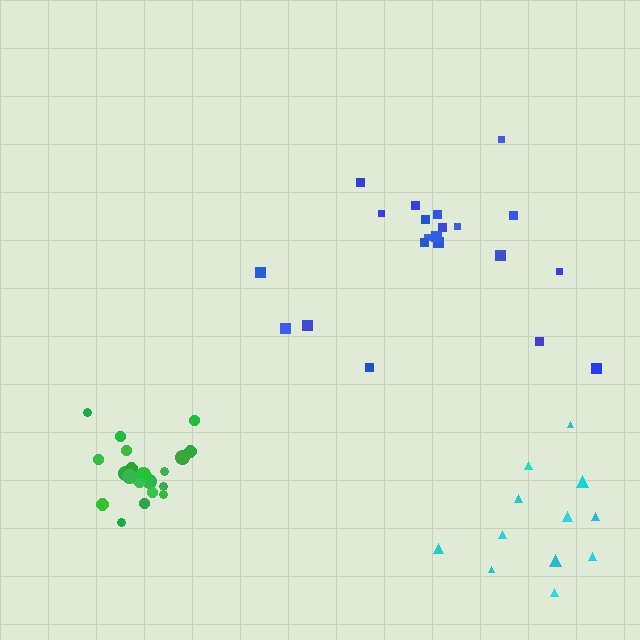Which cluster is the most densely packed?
Green.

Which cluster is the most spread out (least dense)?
Cyan.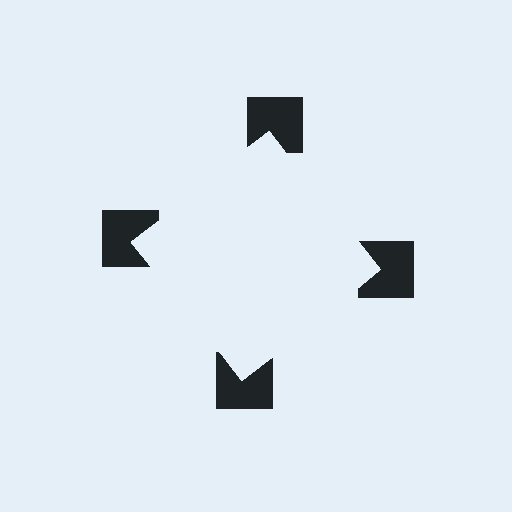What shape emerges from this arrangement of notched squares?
An illusory square — its edges are inferred from the aligned wedge cuts in the notched squares, not physically drawn.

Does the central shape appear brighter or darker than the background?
It typically appears slightly brighter than the background, even though no actual brightness change is drawn.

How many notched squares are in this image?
There are 4 — one at each vertex of the illusory square.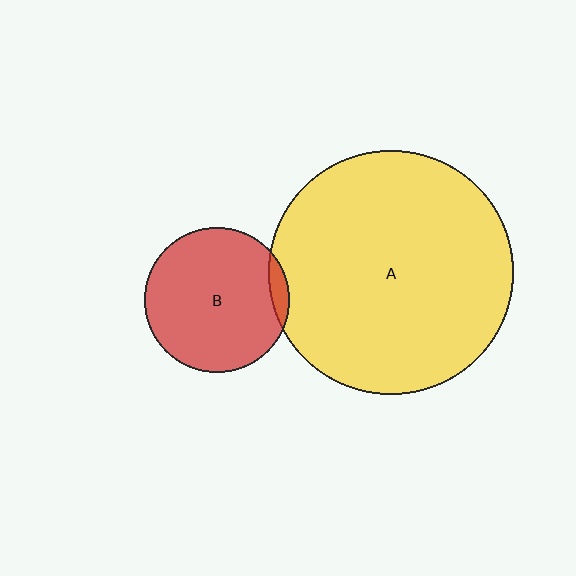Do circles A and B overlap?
Yes.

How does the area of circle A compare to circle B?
Approximately 2.9 times.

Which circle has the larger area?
Circle A (yellow).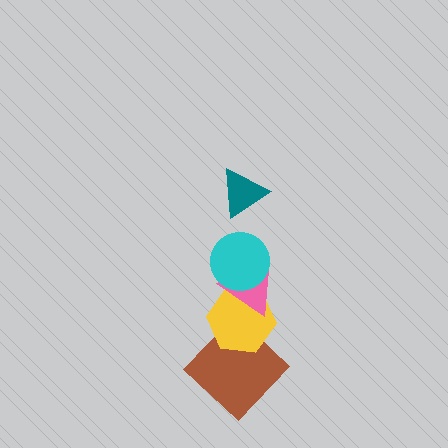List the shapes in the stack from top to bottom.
From top to bottom: the teal triangle, the cyan circle, the pink triangle, the yellow hexagon, the brown diamond.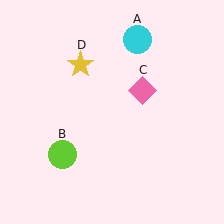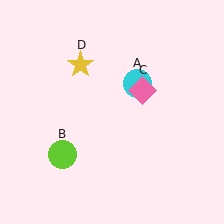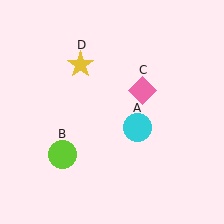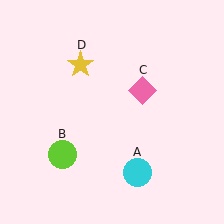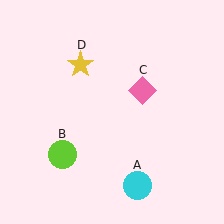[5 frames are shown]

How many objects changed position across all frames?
1 object changed position: cyan circle (object A).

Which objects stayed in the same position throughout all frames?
Lime circle (object B) and pink diamond (object C) and yellow star (object D) remained stationary.